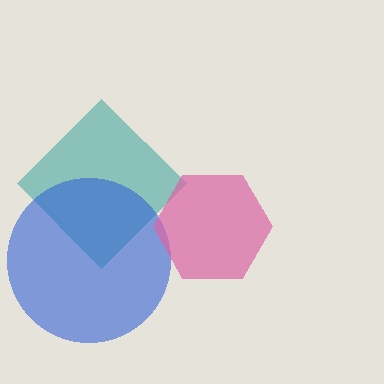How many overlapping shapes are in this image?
There are 3 overlapping shapes in the image.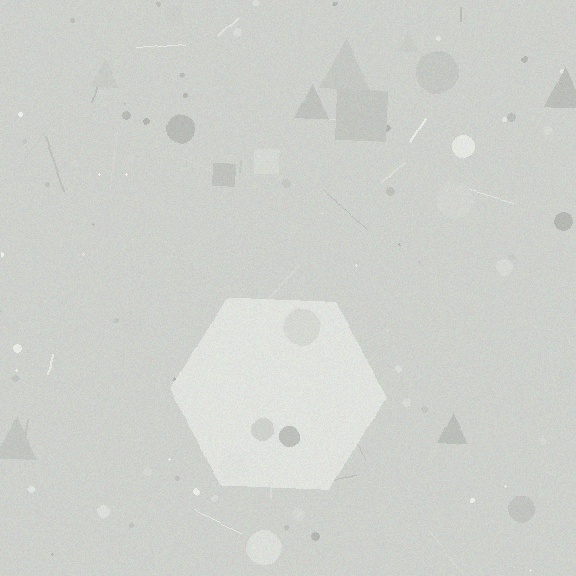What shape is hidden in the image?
A hexagon is hidden in the image.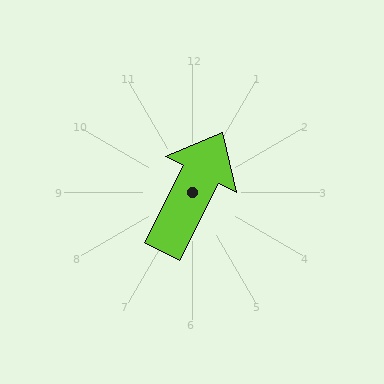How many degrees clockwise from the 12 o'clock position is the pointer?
Approximately 27 degrees.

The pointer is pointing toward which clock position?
Roughly 1 o'clock.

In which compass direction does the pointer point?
Northeast.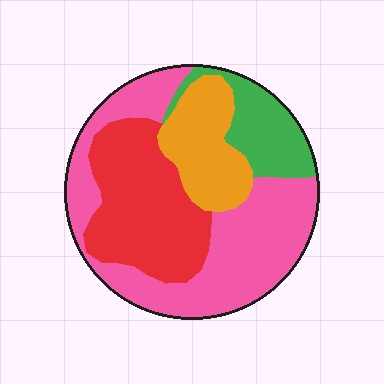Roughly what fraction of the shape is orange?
Orange covers around 15% of the shape.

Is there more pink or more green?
Pink.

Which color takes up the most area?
Pink, at roughly 40%.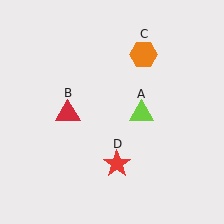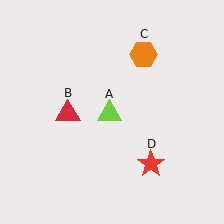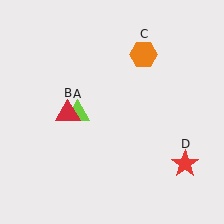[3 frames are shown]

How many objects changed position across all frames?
2 objects changed position: lime triangle (object A), red star (object D).